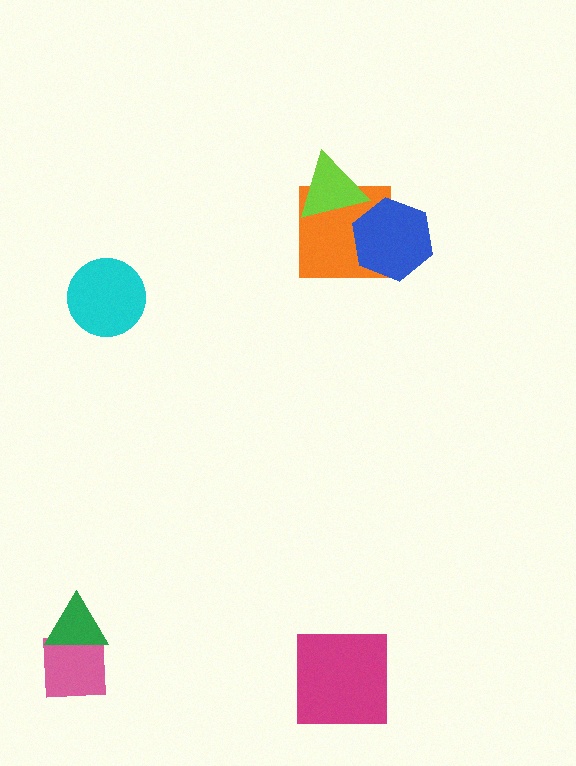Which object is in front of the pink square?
The green triangle is in front of the pink square.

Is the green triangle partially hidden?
No, no other shape covers it.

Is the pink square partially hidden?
Yes, it is partially covered by another shape.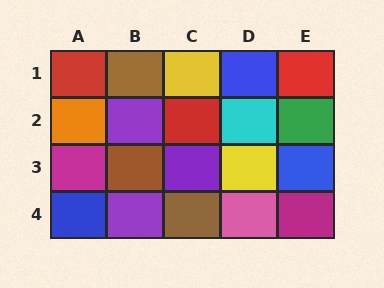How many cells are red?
3 cells are red.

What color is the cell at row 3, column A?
Magenta.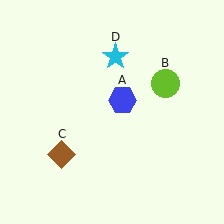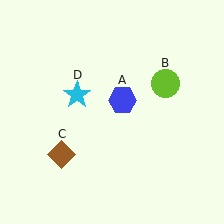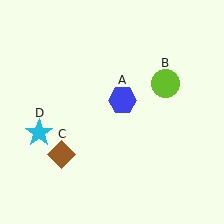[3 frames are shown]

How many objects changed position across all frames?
1 object changed position: cyan star (object D).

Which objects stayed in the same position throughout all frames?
Blue hexagon (object A) and lime circle (object B) and brown diamond (object C) remained stationary.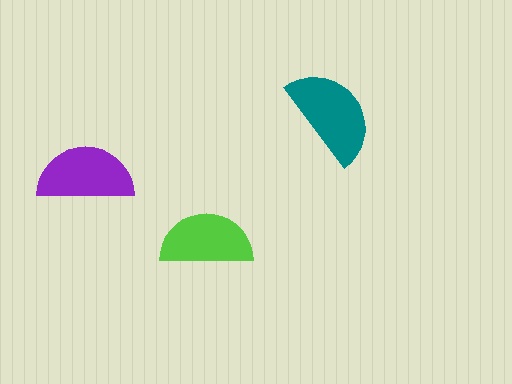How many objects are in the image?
There are 3 objects in the image.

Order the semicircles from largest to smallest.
the teal one, the purple one, the lime one.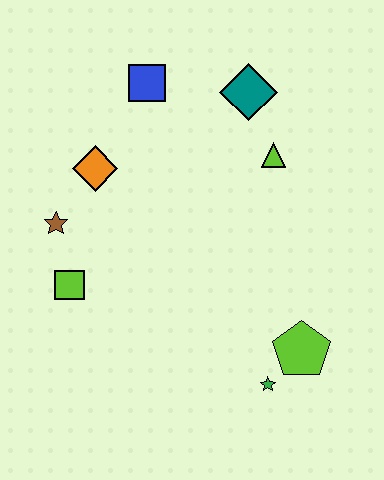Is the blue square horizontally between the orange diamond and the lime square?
No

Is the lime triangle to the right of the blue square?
Yes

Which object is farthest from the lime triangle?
The lime square is farthest from the lime triangle.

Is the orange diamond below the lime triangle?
Yes